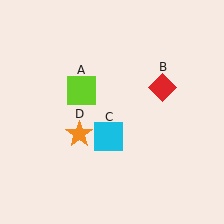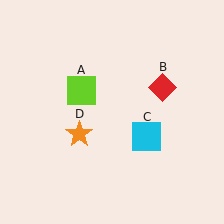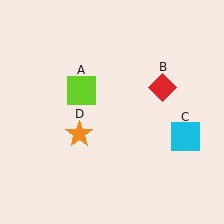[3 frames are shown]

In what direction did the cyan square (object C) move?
The cyan square (object C) moved right.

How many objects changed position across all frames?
1 object changed position: cyan square (object C).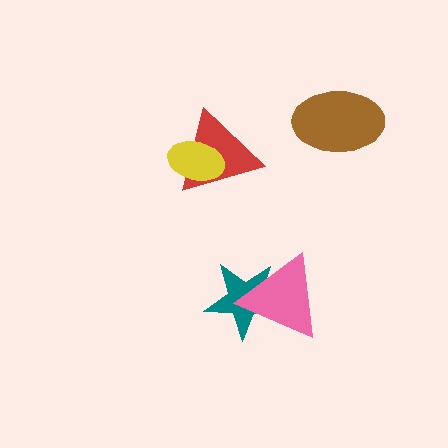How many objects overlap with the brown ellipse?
0 objects overlap with the brown ellipse.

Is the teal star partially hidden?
Yes, it is partially covered by another shape.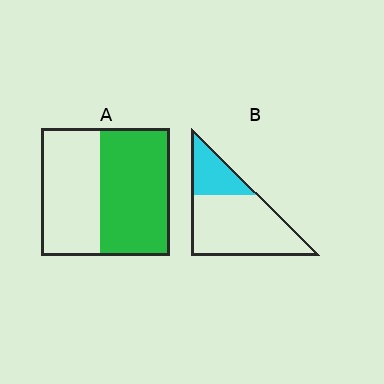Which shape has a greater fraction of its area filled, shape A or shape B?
Shape A.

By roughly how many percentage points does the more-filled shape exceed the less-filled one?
By roughly 25 percentage points (A over B).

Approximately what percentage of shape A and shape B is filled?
A is approximately 55% and B is approximately 25%.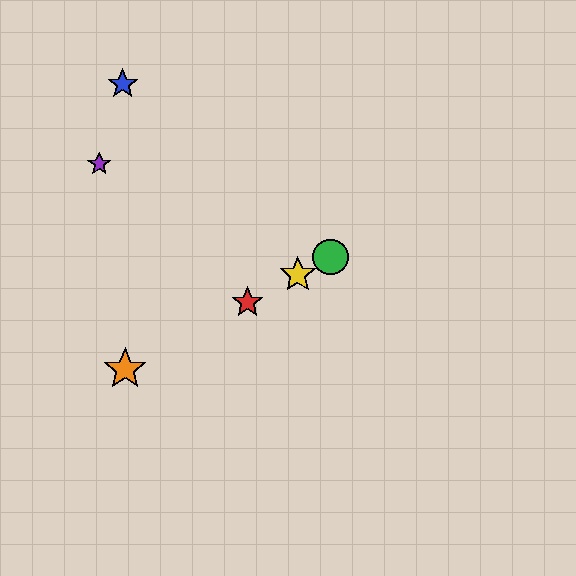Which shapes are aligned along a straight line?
The red star, the green circle, the yellow star, the orange star are aligned along a straight line.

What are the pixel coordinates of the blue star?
The blue star is at (123, 84).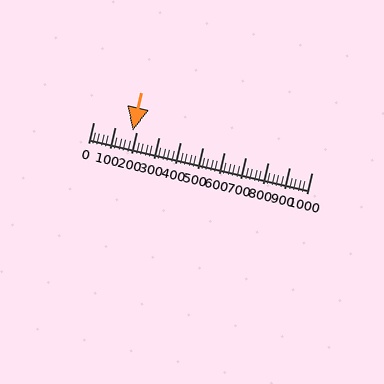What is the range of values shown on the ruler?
The ruler shows values from 0 to 1000.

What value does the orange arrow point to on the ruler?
The orange arrow points to approximately 180.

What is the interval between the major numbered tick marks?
The major tick marks are spaced 100 units apart.